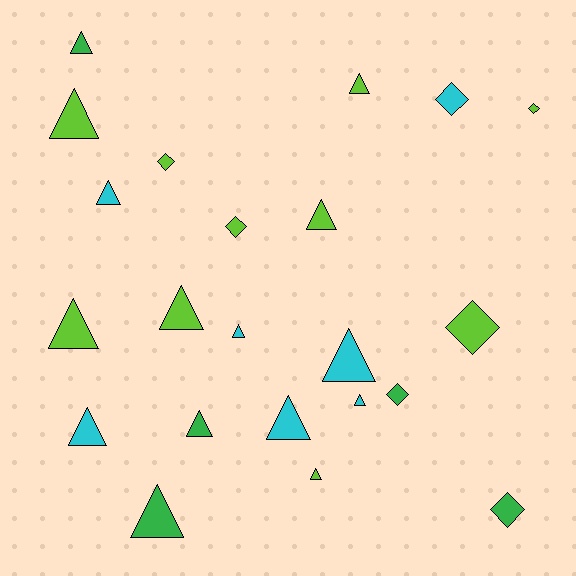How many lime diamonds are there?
There are 4 lime diamonds.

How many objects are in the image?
There are 22 objects.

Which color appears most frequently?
Lime, with 10 objects.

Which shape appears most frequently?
Triangle, with 15 objects.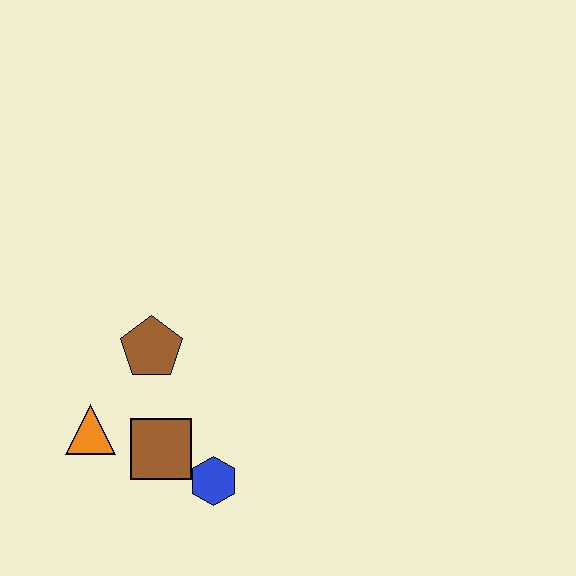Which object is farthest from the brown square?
The brown pentagon is farthest from the brown square.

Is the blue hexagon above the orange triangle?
No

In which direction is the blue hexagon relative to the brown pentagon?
The blue hexagon is below the brown pentagon.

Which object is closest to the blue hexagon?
The brown square is closest to the blue hexagon.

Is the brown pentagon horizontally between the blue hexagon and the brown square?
No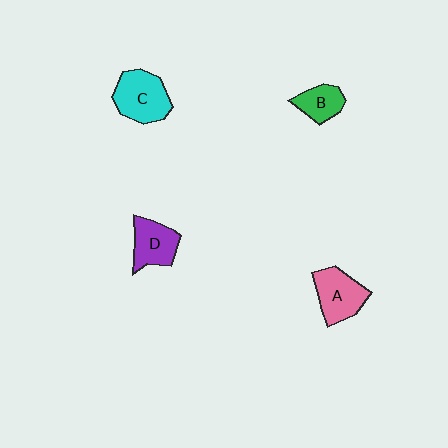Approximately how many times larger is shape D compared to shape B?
Approximately 1.3 times.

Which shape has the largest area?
Shape C (cyan).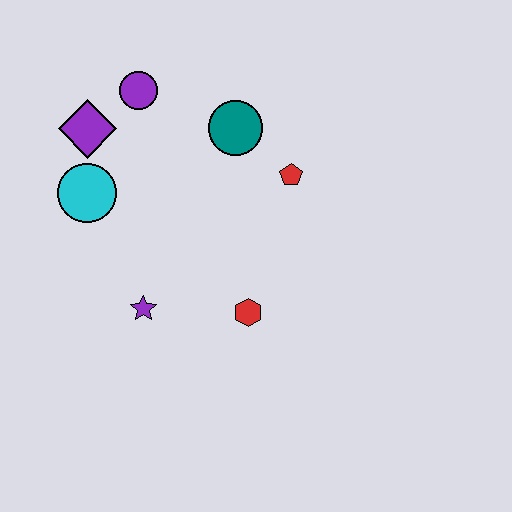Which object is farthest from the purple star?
The purple circle is farthest from the purple star.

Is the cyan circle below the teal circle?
Yes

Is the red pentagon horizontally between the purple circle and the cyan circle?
No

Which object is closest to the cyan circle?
The purple diamond is closest to the cyan circle.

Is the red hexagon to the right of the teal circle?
Yes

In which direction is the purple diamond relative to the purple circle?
The purple diamond is to the left of the purple circle.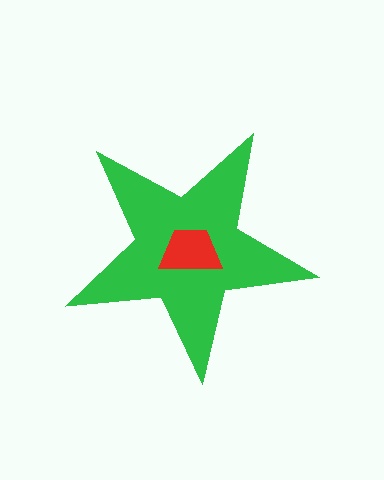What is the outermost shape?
The green star.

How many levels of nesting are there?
2.